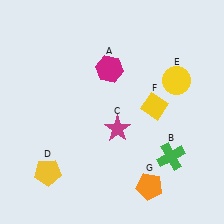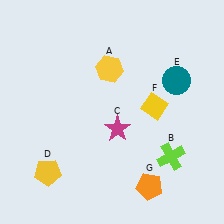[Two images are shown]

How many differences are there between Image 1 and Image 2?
There are 3 differences between the two images.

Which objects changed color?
A changed from magenta to yellow. B changed from green to lime. E changed from yellow to teal.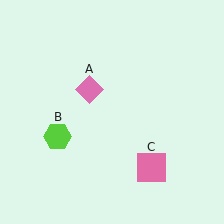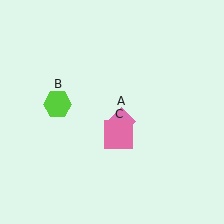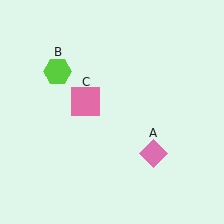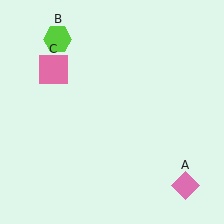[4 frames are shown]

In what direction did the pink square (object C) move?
The pink square (object C) moved up and to the left.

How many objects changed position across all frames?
3 objects changed position: pink diamond (object A), lime hexagon (object B), pink square (object C).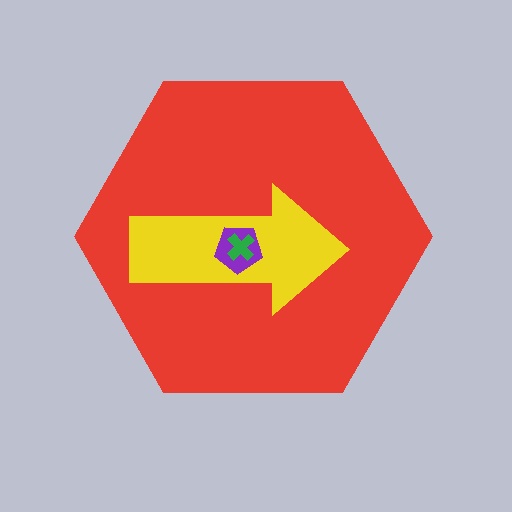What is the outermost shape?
The red hexagon.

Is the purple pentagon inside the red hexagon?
Yes.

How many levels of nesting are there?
4.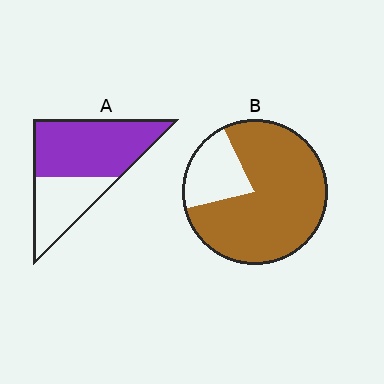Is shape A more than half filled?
Yes.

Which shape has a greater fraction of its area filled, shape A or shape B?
Shape B.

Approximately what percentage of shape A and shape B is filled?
A is approximately 65% and B is approximately 80%.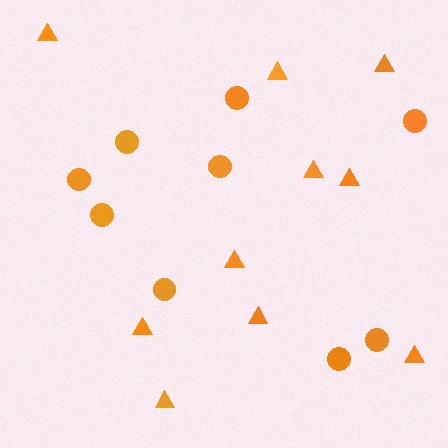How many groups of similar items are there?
There are 2 groups: one group of circles (9) and one group of triangles (10).